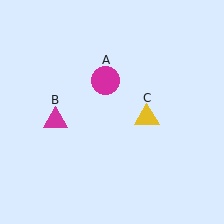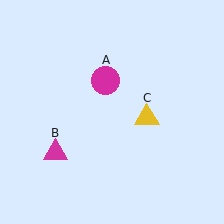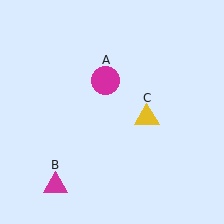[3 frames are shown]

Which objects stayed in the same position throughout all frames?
Magenta circle (object A) and yellow triangle (object C) remained stationary.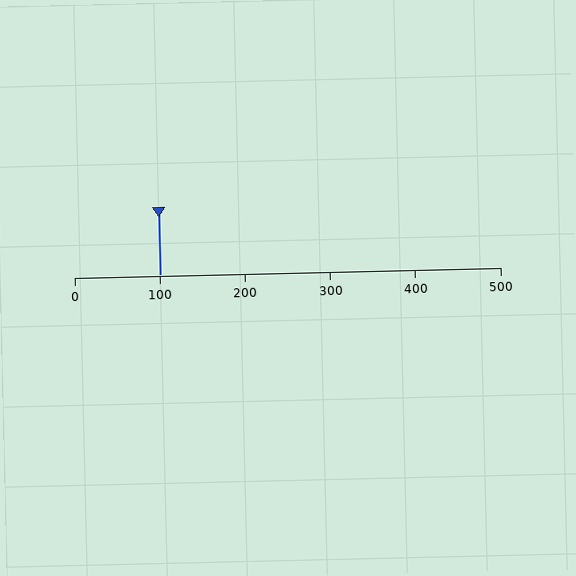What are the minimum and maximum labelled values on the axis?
The axis runs from 0 to 500.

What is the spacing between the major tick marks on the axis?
The major ticks are spaced 100 apart.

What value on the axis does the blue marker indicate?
The marker indicates approximately 100.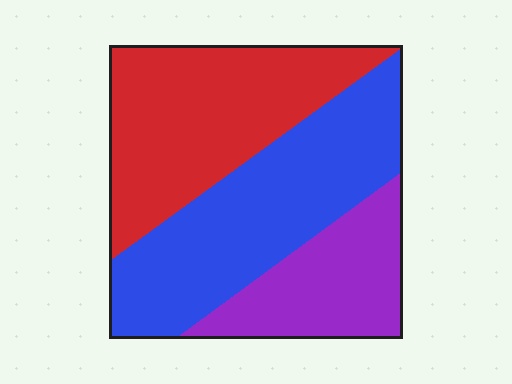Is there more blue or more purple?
Blue.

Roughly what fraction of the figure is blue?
Blue covers 41% of the figure.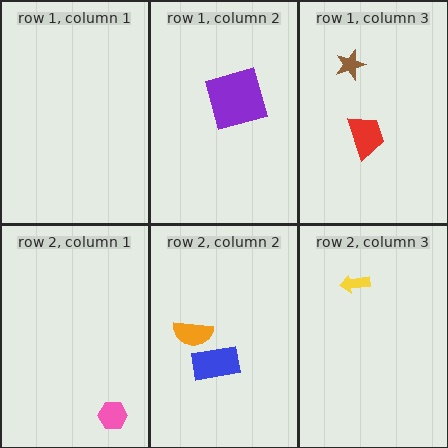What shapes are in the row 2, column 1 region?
The pink hexagon.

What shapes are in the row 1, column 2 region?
The purple square.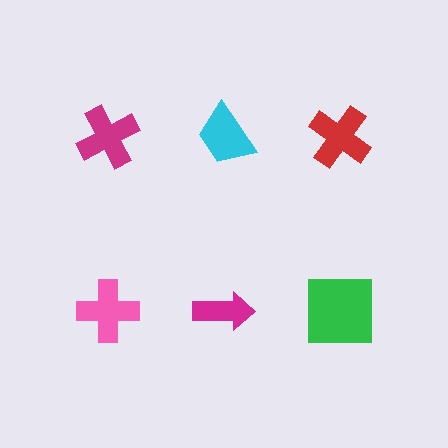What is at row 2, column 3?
A green square.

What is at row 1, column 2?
A cyan trapezoid.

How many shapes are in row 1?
3 shapes.